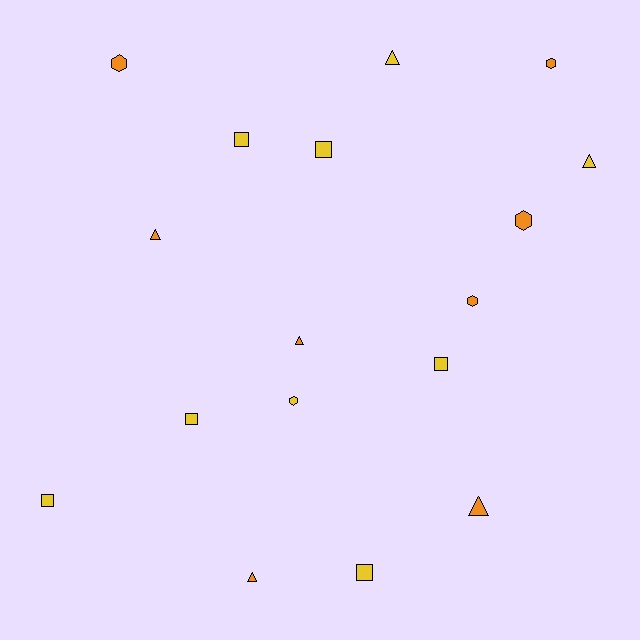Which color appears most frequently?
Yellow, with 9 objects.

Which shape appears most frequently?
Triangle, with 6 objects.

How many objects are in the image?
There are 17 objects.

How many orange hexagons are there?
There are 4 orange hexagons.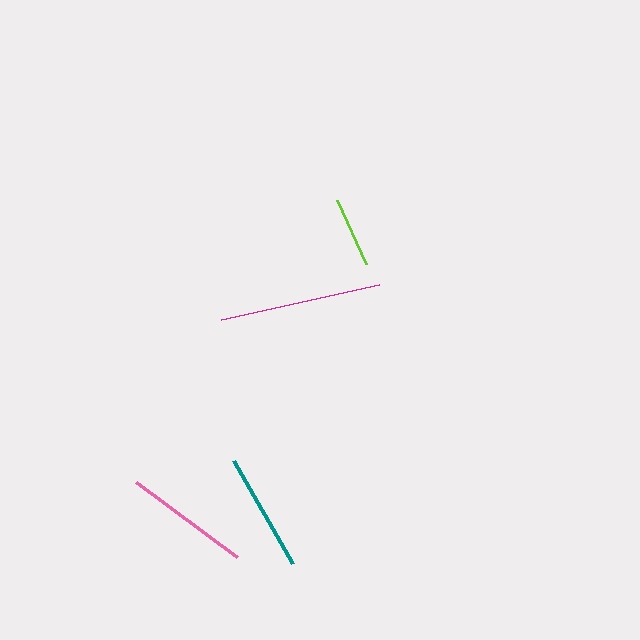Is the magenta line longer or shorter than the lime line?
The magenta line is longer than the lime line.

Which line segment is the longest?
The magenta line is the longest at approximately 162 pixels.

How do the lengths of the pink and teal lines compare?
The pink and teal lines are approximately the same length.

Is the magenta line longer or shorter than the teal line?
The magenta line is longer than the teal line.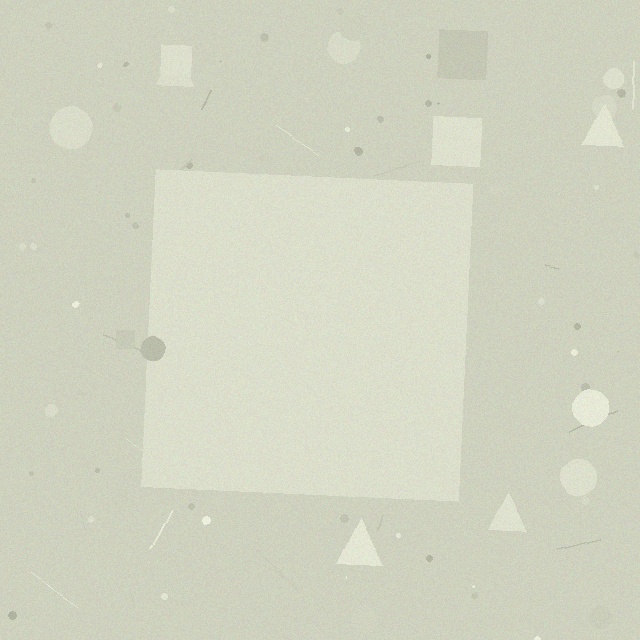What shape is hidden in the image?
A square is hidden in the image.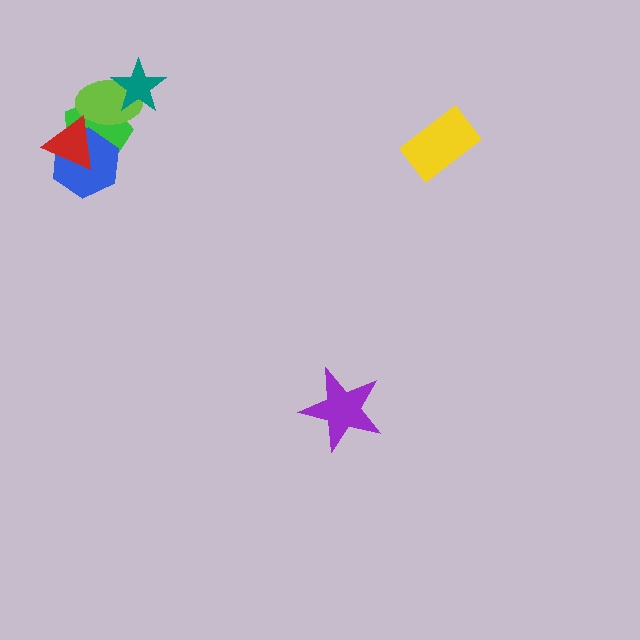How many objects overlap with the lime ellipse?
3 objects overlap with the lime ellipse.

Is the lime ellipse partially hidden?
Yes, it is partially covered by another shape.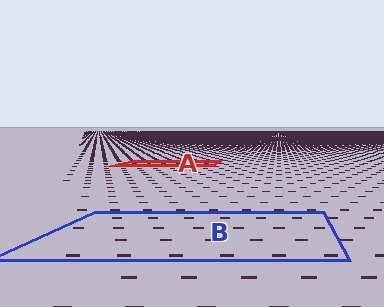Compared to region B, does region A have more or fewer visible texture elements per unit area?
Region A has more texture elements per unit area — they are packed more densely because it is farther away.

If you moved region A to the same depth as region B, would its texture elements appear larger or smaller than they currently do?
They would appear larger. At a closer depth, the same texture elements are projected at a bigger on-screen size.